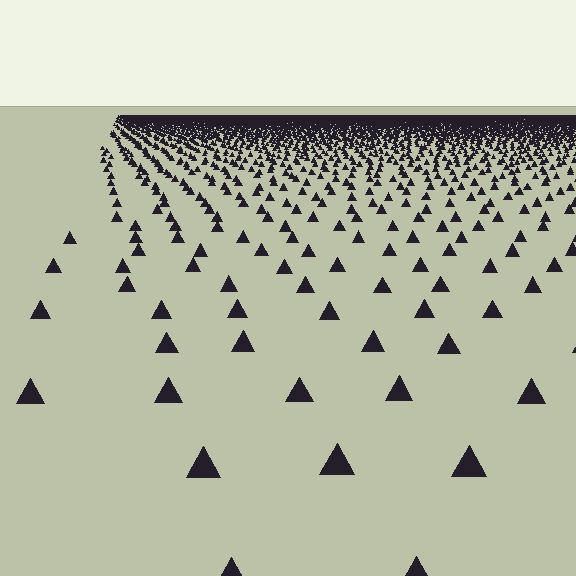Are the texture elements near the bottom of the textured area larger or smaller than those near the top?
Larger. Near the bottom, elements are closer to the viewer and appear at a bigger on-screen size.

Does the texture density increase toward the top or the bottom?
Density increases toward the top.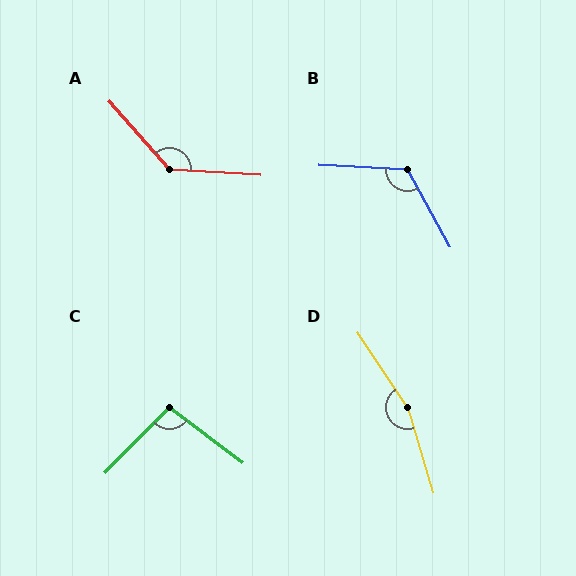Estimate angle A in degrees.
Approximately 135 degrees.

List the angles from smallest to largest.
C (98°), B (121°), A (135°), D (163°).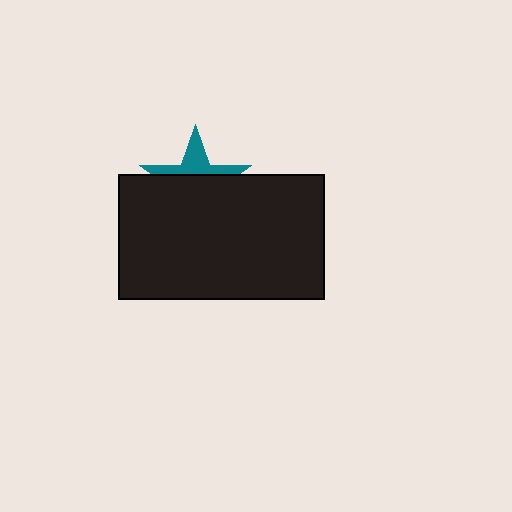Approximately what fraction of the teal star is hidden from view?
Roughly 65% of the teal star is hidden behind the black rectangle.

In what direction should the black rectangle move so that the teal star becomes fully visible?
The black rectangle should move down. That is the shortest direction to clear the overlap and leave the teal star fully visible.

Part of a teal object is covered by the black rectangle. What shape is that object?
It is a star.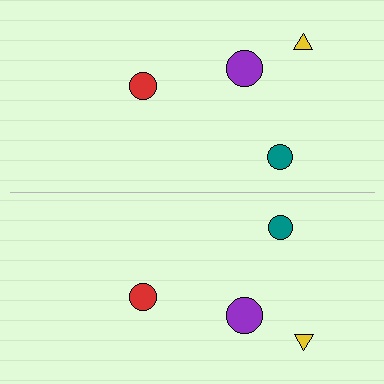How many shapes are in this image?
There are 8 shapes in this image.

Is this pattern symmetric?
Yes, this pattern has bilateral (reflection) symmetry.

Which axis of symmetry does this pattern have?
The pattern has a horizontal axis of symmetry running through the center of the image.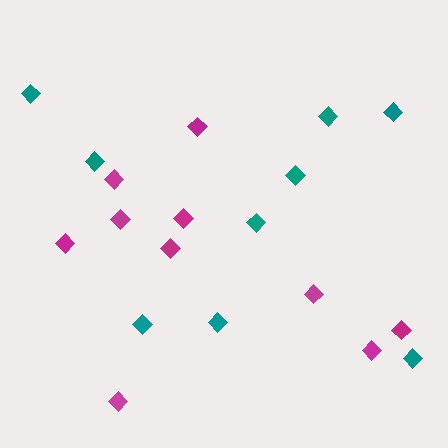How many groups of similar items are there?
There are 2 groups: one group of magenta diamonds (10) and one group of teal diamonds (9).